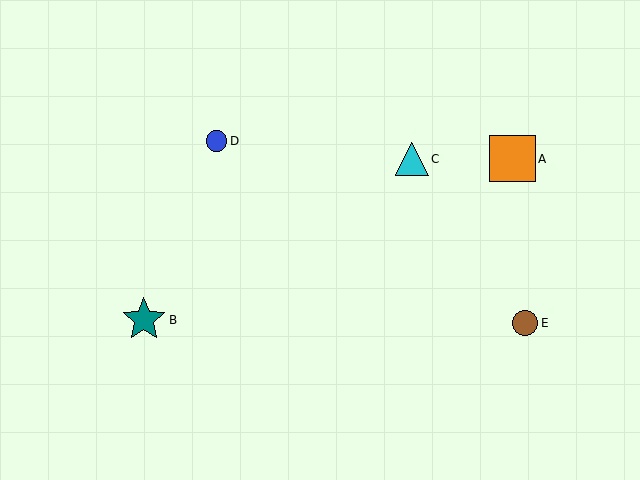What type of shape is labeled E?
Shape E is a brown circle.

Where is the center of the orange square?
The center of the orange square is at (512, 159).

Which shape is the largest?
The orange square (labeled A) is the largest.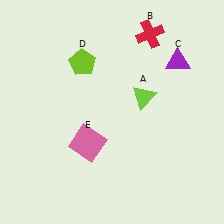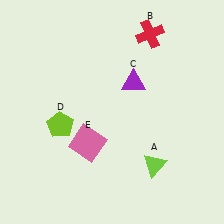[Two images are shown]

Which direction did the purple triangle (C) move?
The purple triangle (C) moved left.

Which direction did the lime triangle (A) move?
The lime triangle (A) moved down.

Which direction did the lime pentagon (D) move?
The lime pentagon (D) moved down.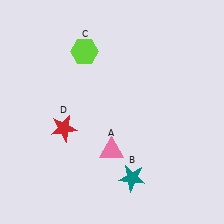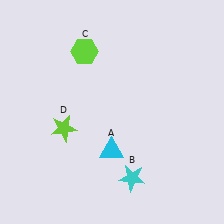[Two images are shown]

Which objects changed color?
A changed from pink to cyan. B changed from teal to cyan. D changed from red to lime.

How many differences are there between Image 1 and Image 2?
There are 3 differences between the two images.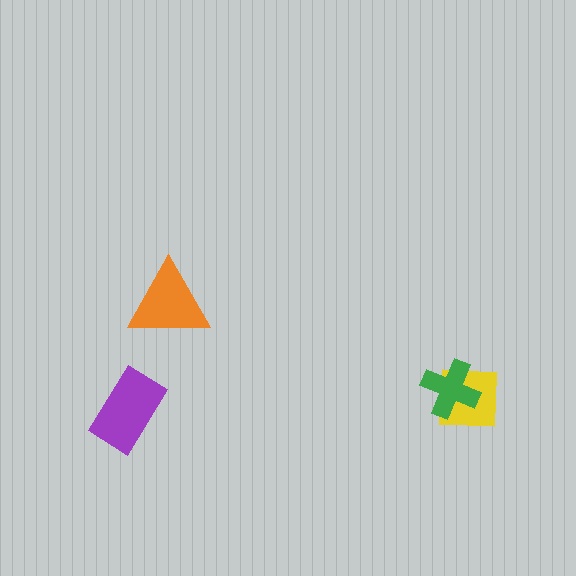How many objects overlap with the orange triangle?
0 objects overlap with the orange triangle.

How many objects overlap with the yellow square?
1 object overlaps with the yellow square.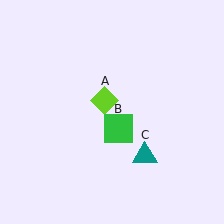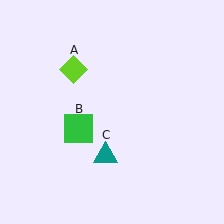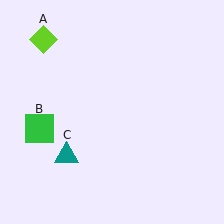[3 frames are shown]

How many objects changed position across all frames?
3 objects changed position: lime diamond (object A), green square (object B), teal triangle (object C).